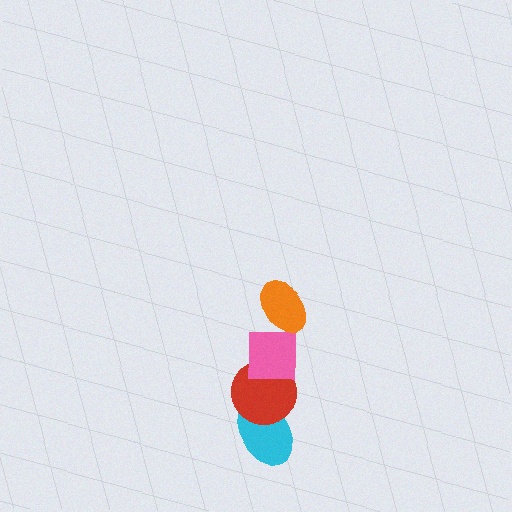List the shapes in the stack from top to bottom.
From top to bottom: the orange ellipse, the pink square, the red circle, the cyan ellipse.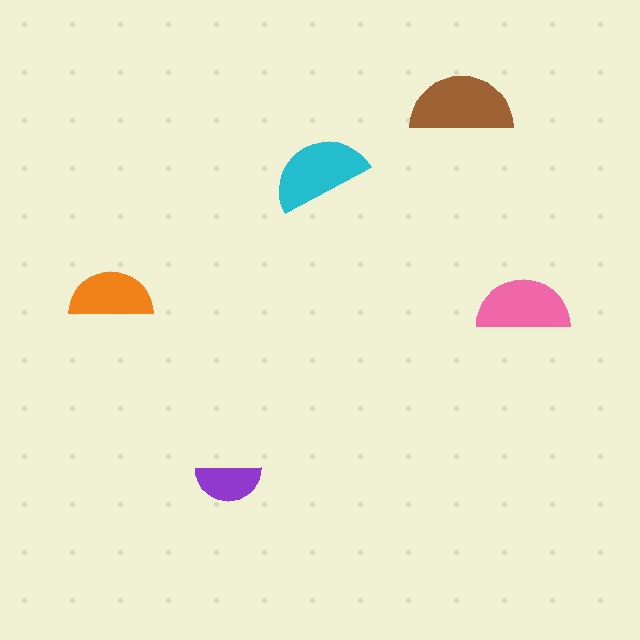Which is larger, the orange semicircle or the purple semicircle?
The orange one.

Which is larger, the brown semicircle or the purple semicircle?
The brown one.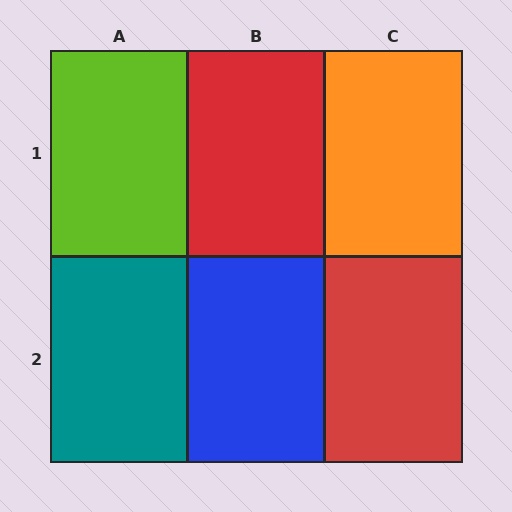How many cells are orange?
1 cell is orange.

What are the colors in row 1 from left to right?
Lime, red, orange.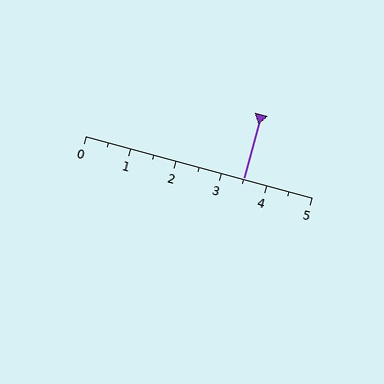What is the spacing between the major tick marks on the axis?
The major ticks are spaced 1 apart.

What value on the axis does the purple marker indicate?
The marker indicates approximately 3.5.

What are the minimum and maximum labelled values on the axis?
The axis runs from 0 to 5.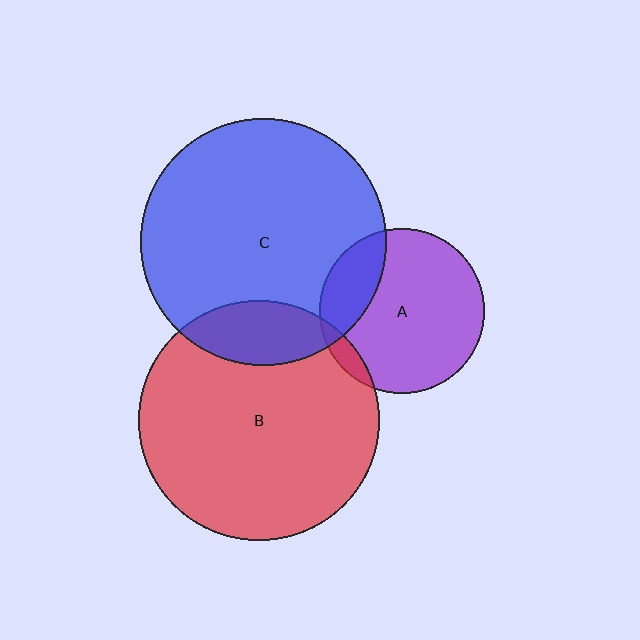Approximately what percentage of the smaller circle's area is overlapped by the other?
Approximately 20%.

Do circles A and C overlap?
Yes.